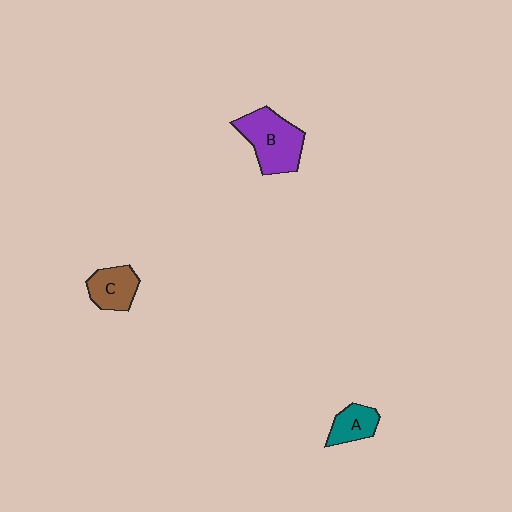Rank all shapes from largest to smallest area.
From largest to smallest: B (purple), C (brown), A (teal).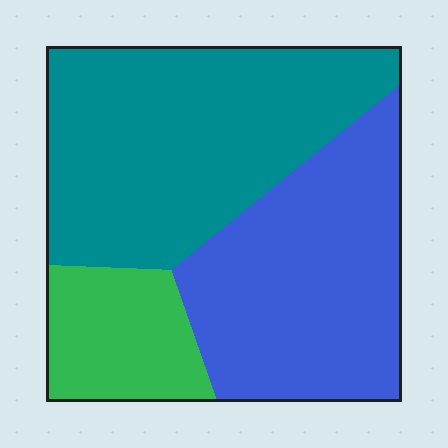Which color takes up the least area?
Green, at roughly 15%.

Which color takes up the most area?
Teal, at roughly 45%.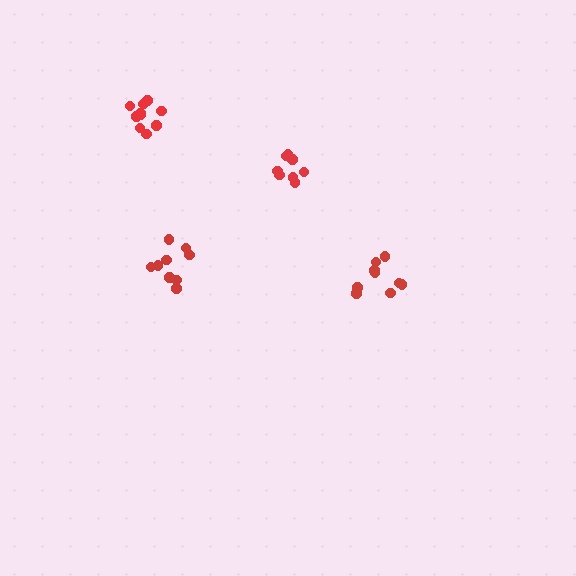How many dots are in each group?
Group 1: 9 dots, Group 2: 11 dots, Group 3: 8 dots, Group 4: 9 dots (37 total).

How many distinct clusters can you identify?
There are 4 distinct clusters.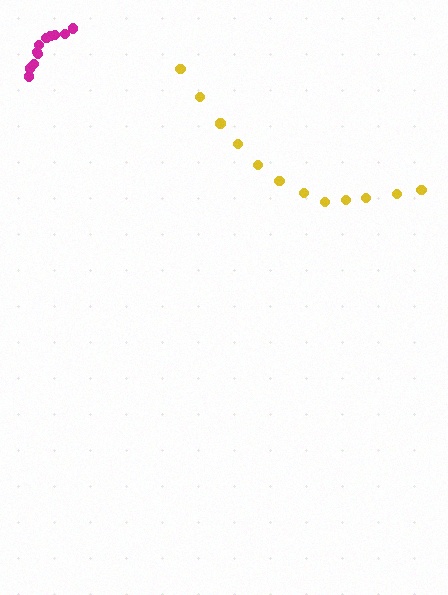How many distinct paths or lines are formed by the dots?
There are 2 distinct paths.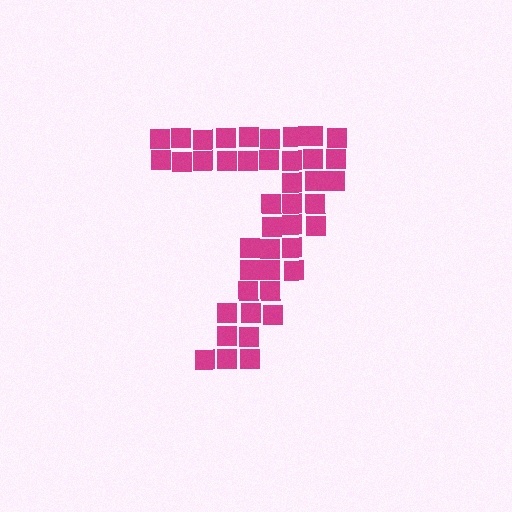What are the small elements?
The small elements are squares.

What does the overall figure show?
The overall figure shows the digit 7.